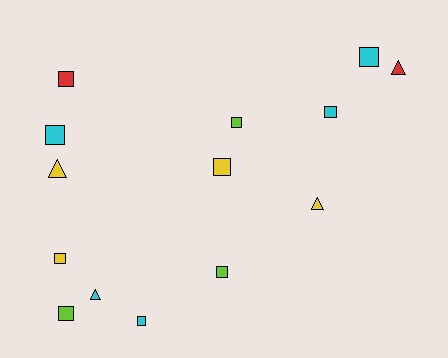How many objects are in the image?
There are 14 objects.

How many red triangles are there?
There is 1 red triangle.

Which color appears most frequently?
Cyan, with 5 objects.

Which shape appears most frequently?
Square, with 10 objects.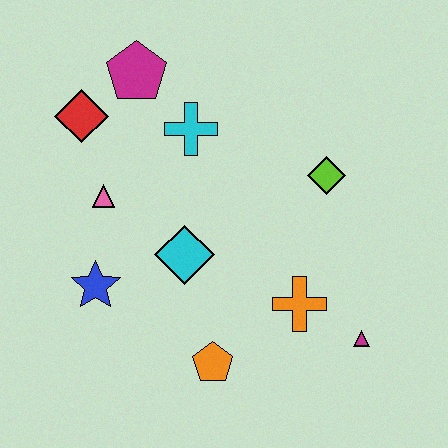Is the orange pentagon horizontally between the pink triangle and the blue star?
No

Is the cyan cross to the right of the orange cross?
No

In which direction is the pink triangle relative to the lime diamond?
The pink triangle is to the left of the lime diamond.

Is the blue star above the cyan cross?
No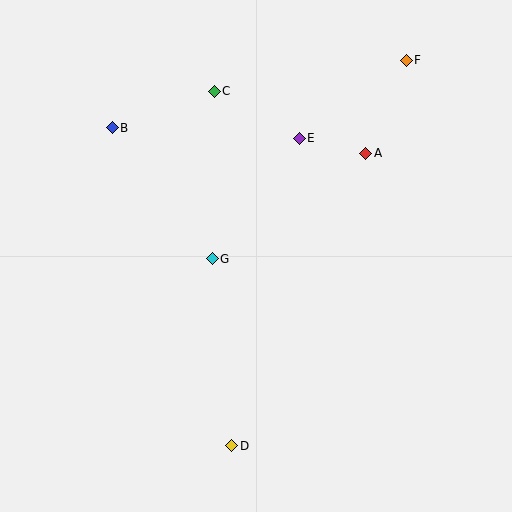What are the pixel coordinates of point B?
Point B is at (112, 128).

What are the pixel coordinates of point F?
Point F is at (406, 60).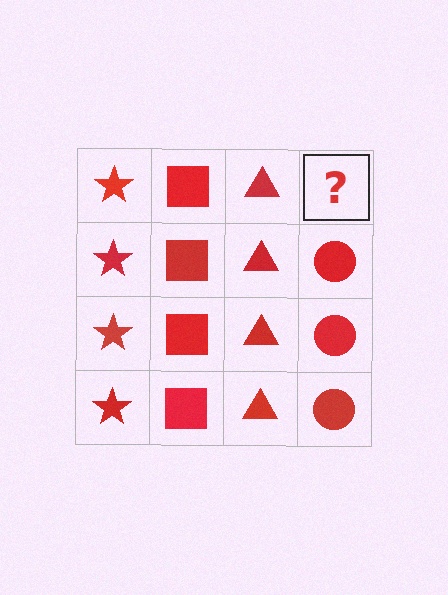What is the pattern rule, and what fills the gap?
The rule is that each column has a consistent shape. The gap should be filled with a red circle.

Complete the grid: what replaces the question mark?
The question mark should be replaced with a red circle.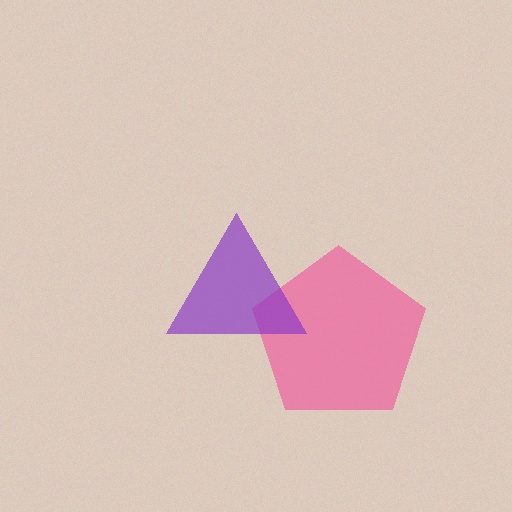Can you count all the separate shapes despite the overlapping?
Yes, there are 2 separate shapes.